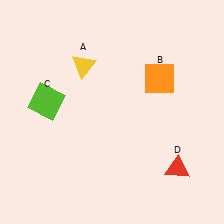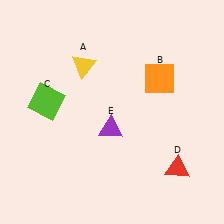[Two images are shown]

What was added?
A purple triangle (E) was added in Image 2.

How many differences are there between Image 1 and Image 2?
There is 1 difference between the two images.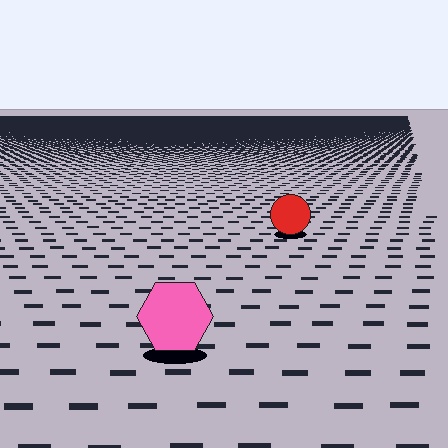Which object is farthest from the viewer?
The red circle is farthest from the viewer. It appears smaller and the ground texture around it is denser.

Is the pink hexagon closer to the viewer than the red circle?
Yes. The pink hexagon is closer — you can tell from the texture gradient: the ground texture is coarser near it.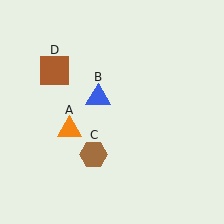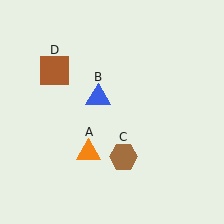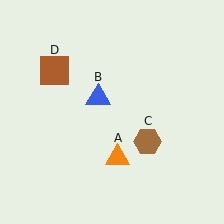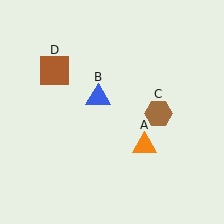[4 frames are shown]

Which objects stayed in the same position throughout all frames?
Blue triangle (object B) and brown square (object D) remained stationary.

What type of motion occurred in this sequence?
The orange triangle (object A), brown hexagon (object C) rotated counterclockwise around the center of the scene.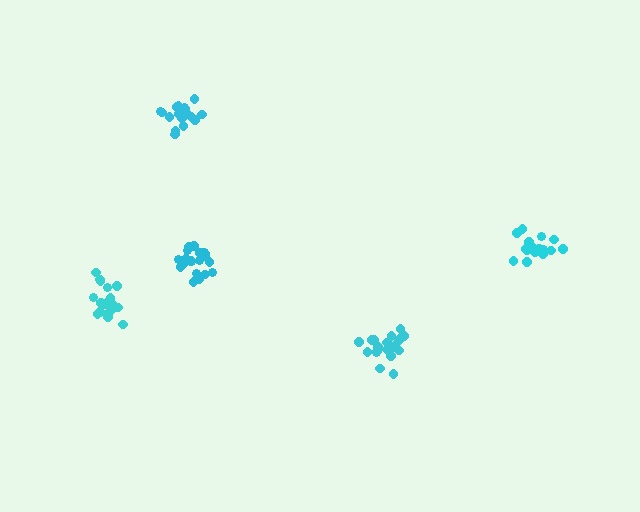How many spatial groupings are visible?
There are 5 spatial groupings.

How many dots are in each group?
Group 1: 17 dots, Group 2: 17 dots, Group 3: 21 dots, Group 4: 21 dots, Group 5: 20 dots (96 total).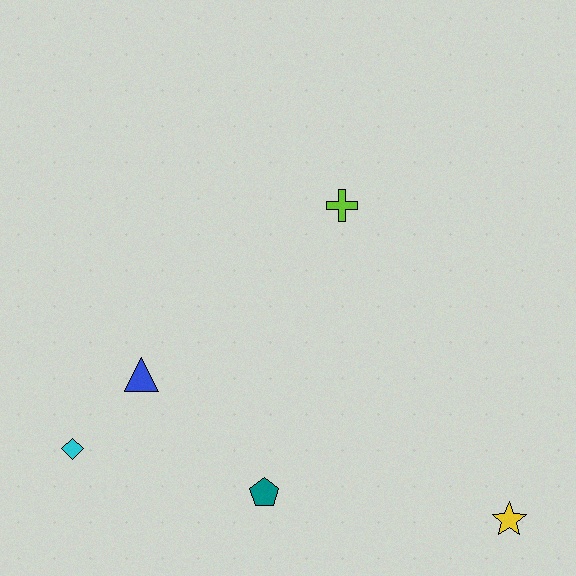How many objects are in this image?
There are 5 objects.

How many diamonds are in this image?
There is 1 diamond.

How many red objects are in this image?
There are no red objects.